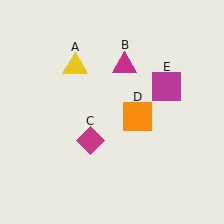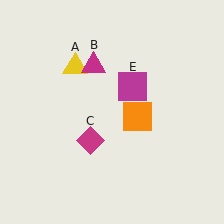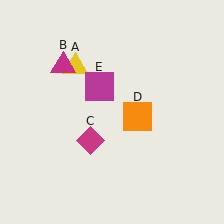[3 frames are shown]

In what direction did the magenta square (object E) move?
The magenta square (object E) moved left.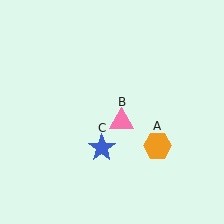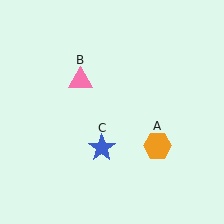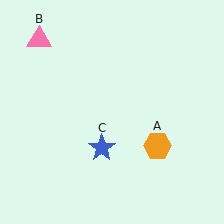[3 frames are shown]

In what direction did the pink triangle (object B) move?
The pink triangle (object B) moved up and to the left.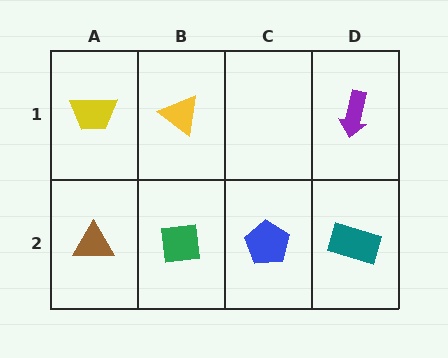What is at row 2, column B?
A green square.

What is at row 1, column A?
A yellow trapezoid.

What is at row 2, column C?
A blue pentagon.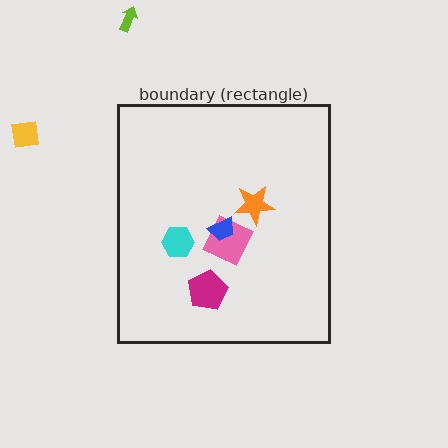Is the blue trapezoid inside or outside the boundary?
Inside.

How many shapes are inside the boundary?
5 inside, 2 outside.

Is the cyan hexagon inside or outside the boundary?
Inside.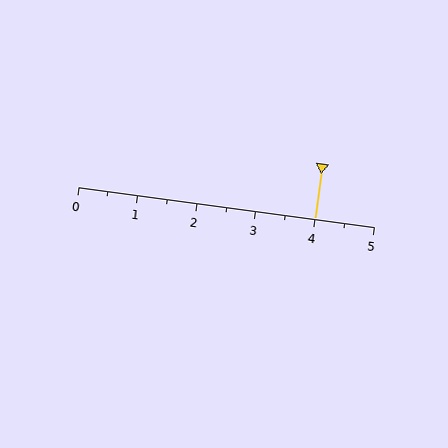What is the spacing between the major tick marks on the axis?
The major ticks are spaced 1 apart.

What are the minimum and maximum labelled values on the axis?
The axis runs from 0 to 5.